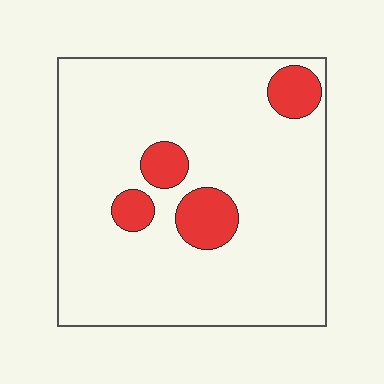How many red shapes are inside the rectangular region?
4.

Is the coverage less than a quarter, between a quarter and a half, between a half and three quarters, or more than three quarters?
Less than a quarter.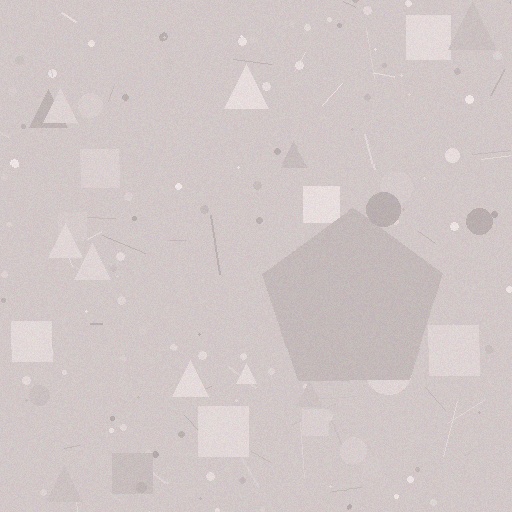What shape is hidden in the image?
A pentagon is hidden in the image.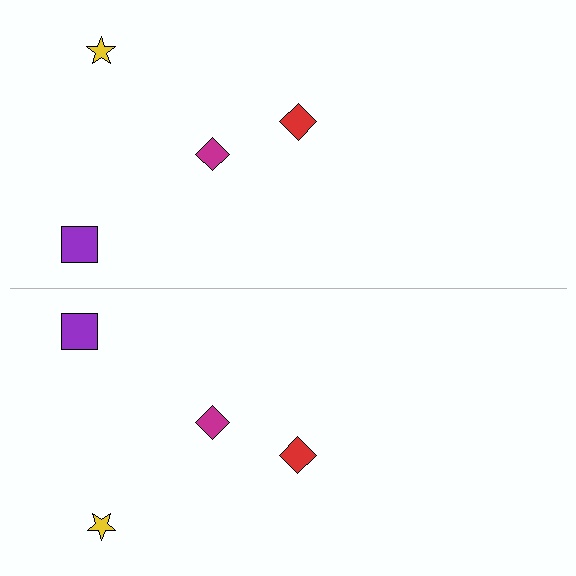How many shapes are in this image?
There are 8 shapes in this image.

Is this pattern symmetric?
Yes, this pattern has bilateral (reflection) symmetry.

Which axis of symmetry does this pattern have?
The pattern has a horizontal axis of symmetry running through the center of the image.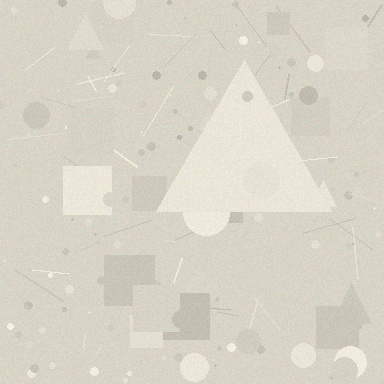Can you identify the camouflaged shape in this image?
The camouflaged shape is a triangle.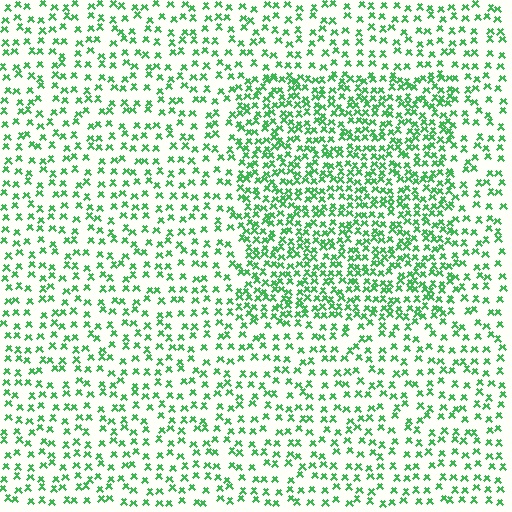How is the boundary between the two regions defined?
The boundary is defined by a change in element density (approximately 2.0x ratio). All elements are the same color, size, and shape.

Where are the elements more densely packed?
The elements are more densely packed inside the rectangle boundary.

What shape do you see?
I see a rectangle.